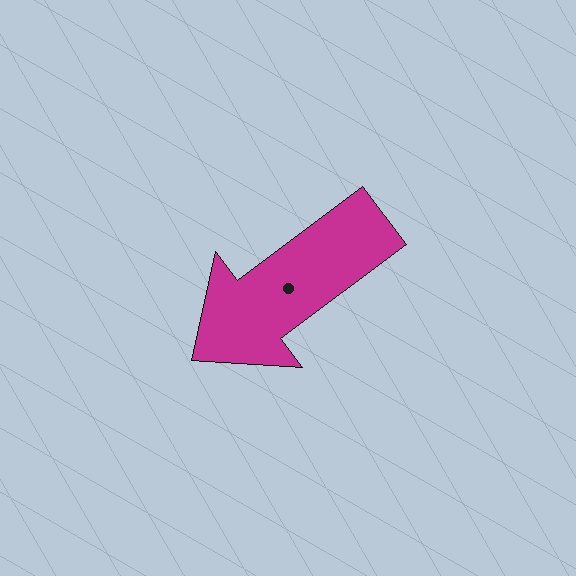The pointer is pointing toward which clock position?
Roughly 8 o'clock.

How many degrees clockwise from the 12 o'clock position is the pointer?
Approximately 233 degrees.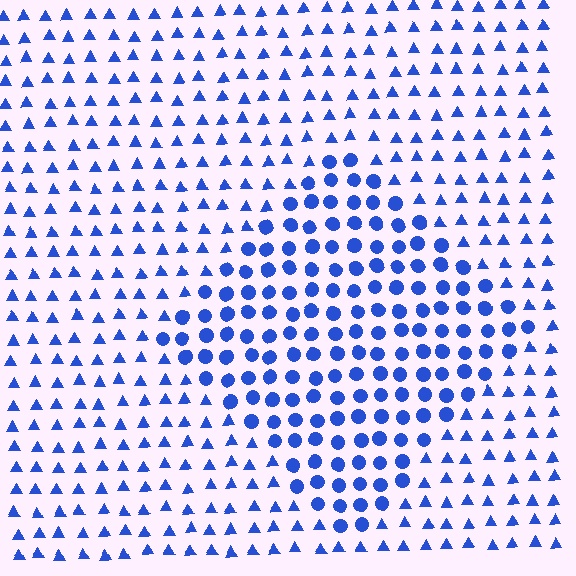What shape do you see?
I see a diamond.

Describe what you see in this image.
The image is filled with small blue elements arranged in a uniform grid. A diamond-shaped region contains circles, while the surrounding area contains triangles. The boundary is defined purely by the change in element shape.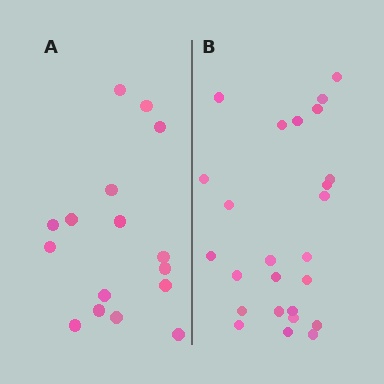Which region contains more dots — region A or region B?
Region B (the right region) has more dots.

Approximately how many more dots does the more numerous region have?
Region B has roughly 8 or so more dots than region A.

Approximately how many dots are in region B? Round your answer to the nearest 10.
About 20 dots. (The exact count is 25, which rounds to 20.)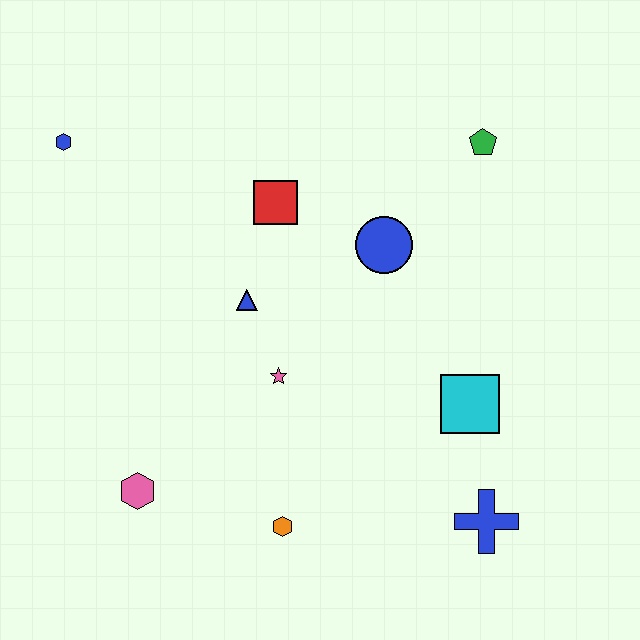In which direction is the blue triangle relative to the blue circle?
The blue triangle is to the left of the blue circle.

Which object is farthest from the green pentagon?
The pink hexagon is farthest from the green pentagon.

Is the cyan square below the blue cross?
No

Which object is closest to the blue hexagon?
The red square is closest to the blue hexagon.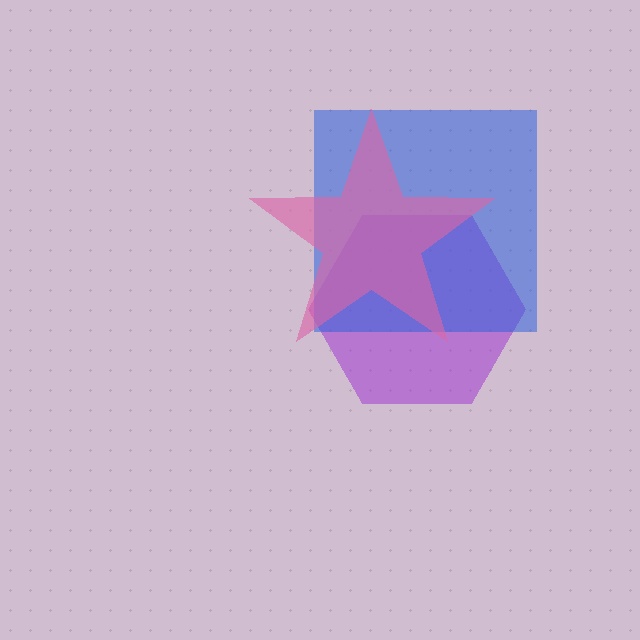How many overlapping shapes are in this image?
There are 3 overlapping shapes in the image.